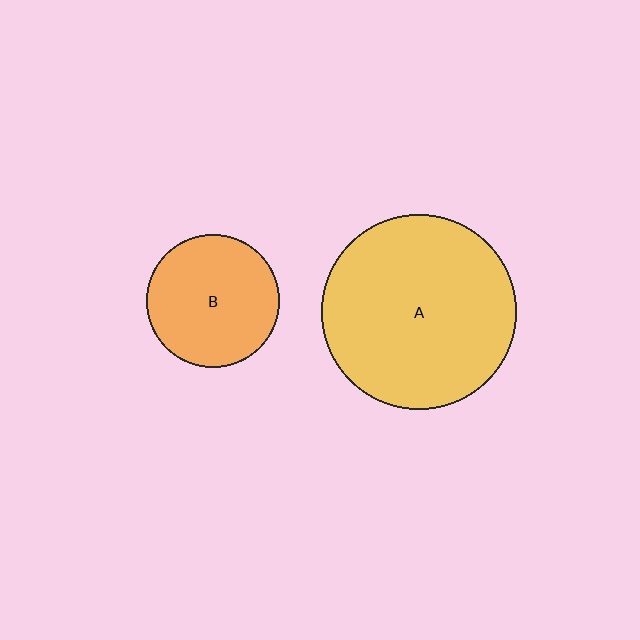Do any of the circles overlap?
No, none of the circles overlap.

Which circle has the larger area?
Circle A (yellow).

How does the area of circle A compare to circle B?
Approximately 2.1 times.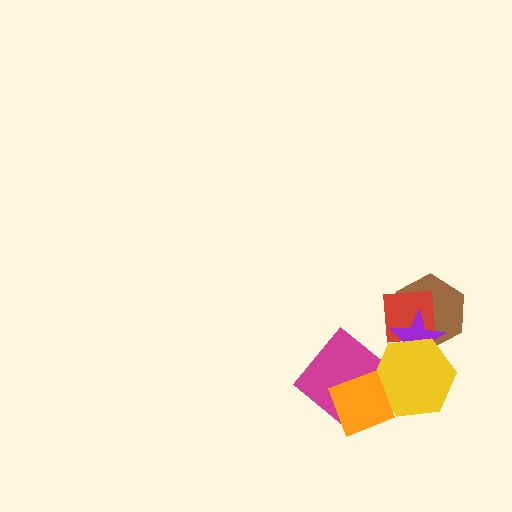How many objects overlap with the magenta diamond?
2 objects overlap with the magenta diamond.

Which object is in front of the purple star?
The yellow hexagon is in front of the purple star.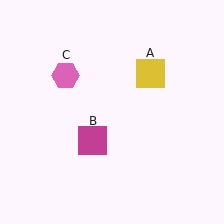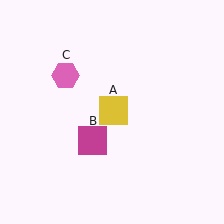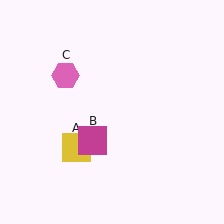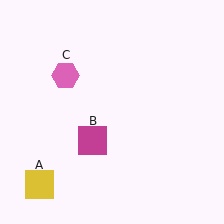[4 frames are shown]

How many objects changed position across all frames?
1 object changed position: yellow square (object A).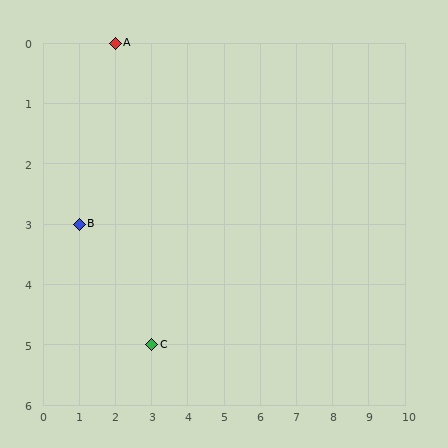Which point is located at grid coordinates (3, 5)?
Point C is at (3, 5).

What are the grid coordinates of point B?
Point B is at grid coordinates (1, 3).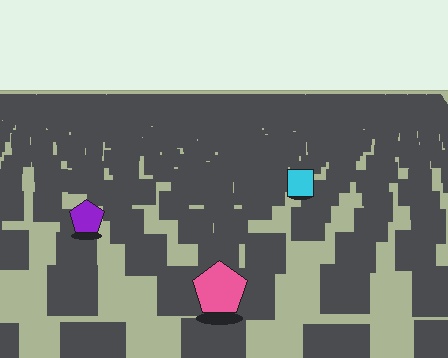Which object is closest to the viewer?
The pink pentagon is closest. The texture marks near it are larger and more spread out.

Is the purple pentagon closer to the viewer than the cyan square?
Yes. The purple pentagon is closer — you can tell from the texture gradient: the ground texture is coarser near it.